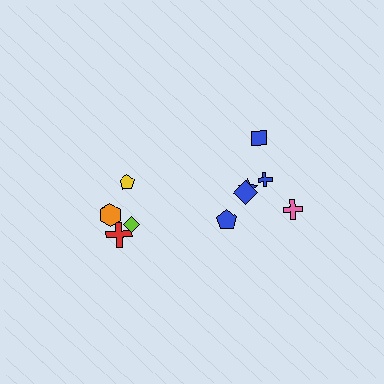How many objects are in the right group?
There are 6 objects.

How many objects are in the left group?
There are 4 objects.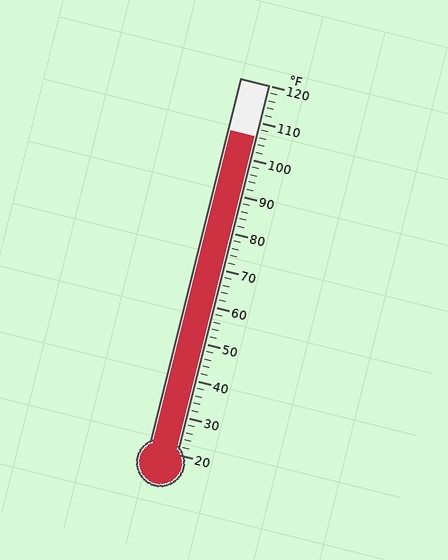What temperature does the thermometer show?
The thermometer shows approximately 106°F.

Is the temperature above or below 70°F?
The temperature is above 70°F.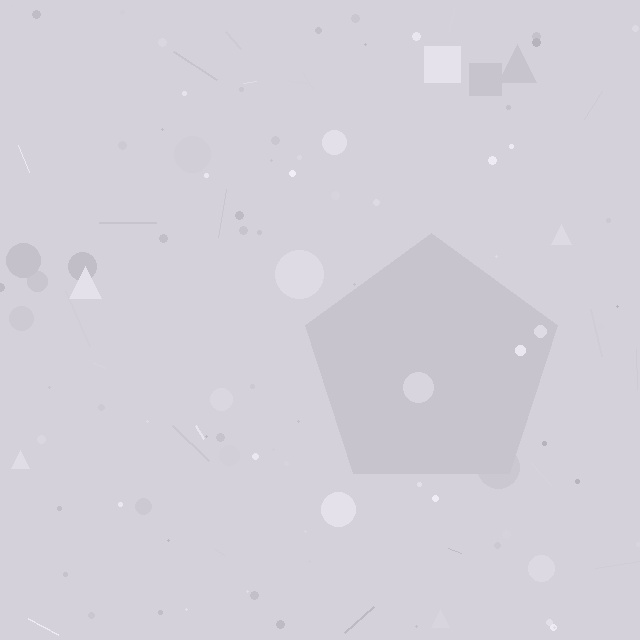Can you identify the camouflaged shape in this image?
The camouflaged shape is a pentagon.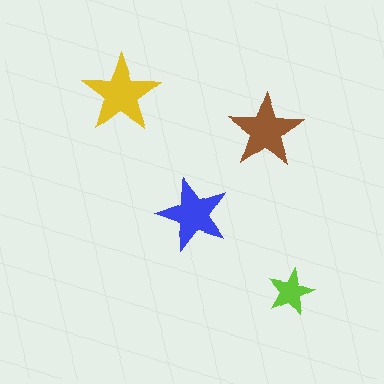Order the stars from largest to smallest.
the yellow one, the brown one, the blue one, the lime one.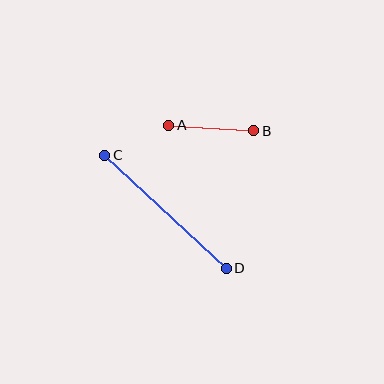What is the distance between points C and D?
The distance is approximately 166 pixels.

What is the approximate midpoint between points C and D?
The midpoint is at approximately (166, 212) pixels.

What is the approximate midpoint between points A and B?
The midpoint is at approximately (211, 128) pixels.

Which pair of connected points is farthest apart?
Points C and D are farthest apart.